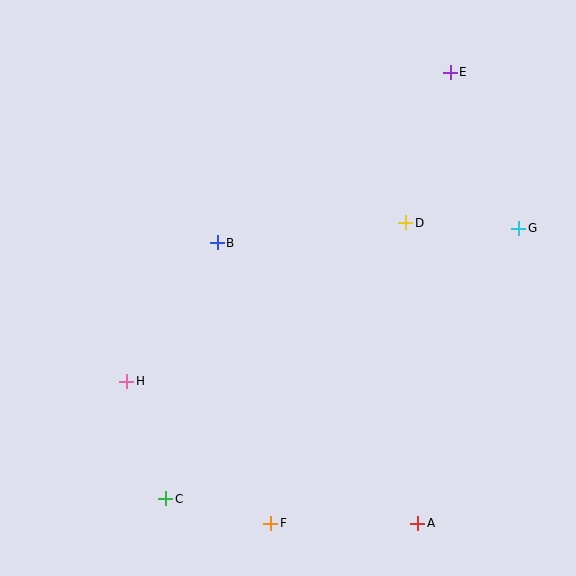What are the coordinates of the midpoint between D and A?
The midpoint between D and A is at (412, 373).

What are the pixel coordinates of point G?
Point G is at (519, 228).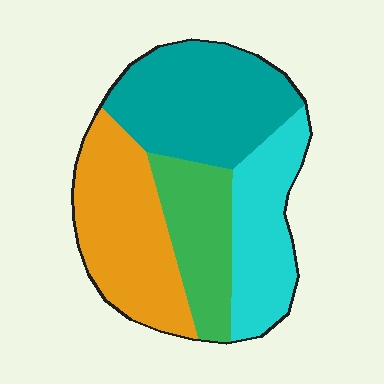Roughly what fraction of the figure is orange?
Orange covers 29% of the figure.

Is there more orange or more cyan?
Orange.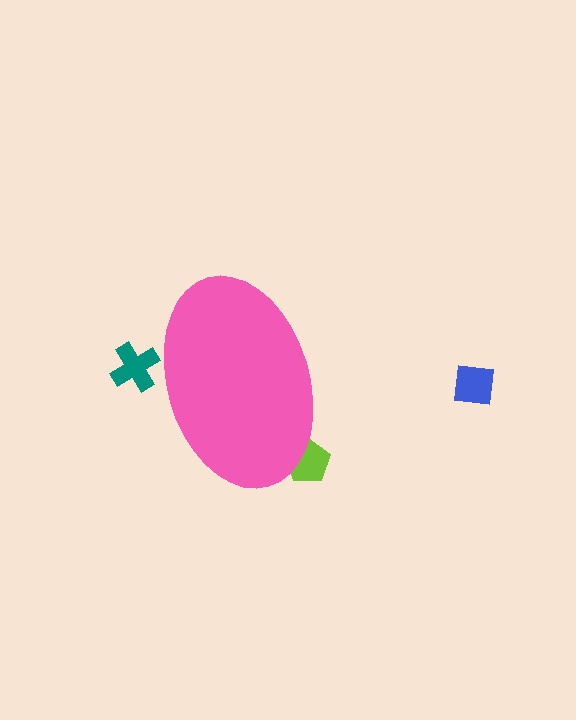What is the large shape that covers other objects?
A pink ellipse.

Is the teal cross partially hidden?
Yes, the teal cross is partially hidden behind the pink ellipse.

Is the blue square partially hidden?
No, the blue square is fully visible.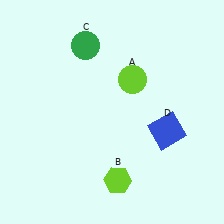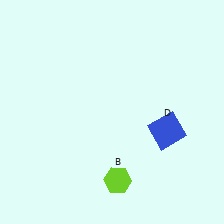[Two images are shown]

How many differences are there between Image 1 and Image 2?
There are 2 differences between the two images.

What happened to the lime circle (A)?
The lime circle (A) was removed in Image 2. It was in the top-right area of Image 1.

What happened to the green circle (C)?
The green circle (C) was removed in Image 2. It was in the top-left area of Image 1.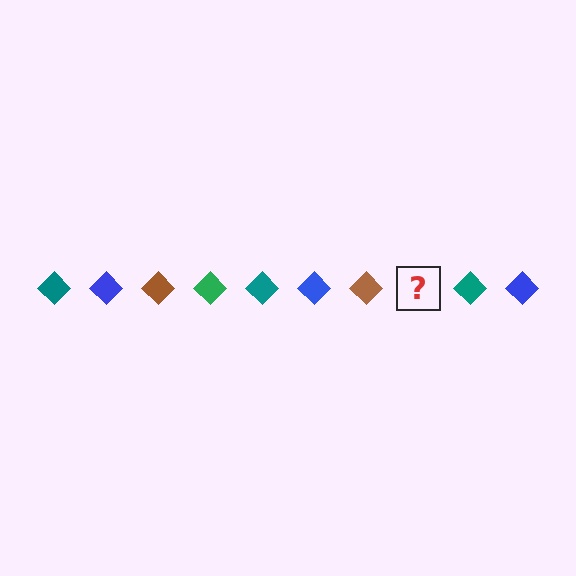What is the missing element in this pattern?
The missing element is a green diamond.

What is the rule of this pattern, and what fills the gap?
The rule is that the pattern cycles through teal, blue, brown, green diamonds. The gap should be filled with a green diamond.